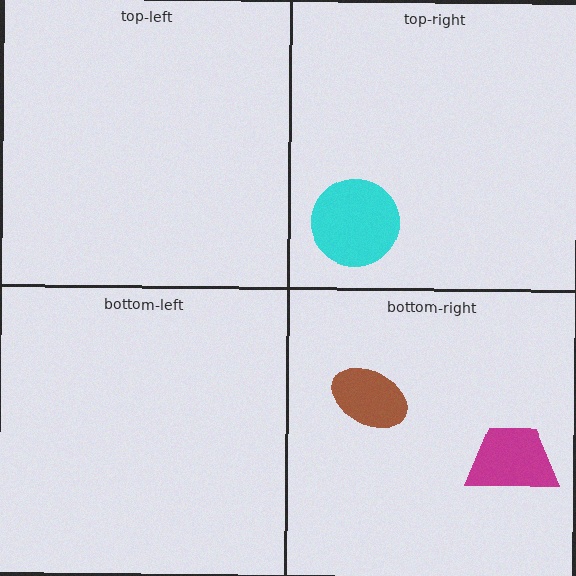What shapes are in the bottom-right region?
The brown ellipse, the magenta trapezoid.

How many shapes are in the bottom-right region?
2.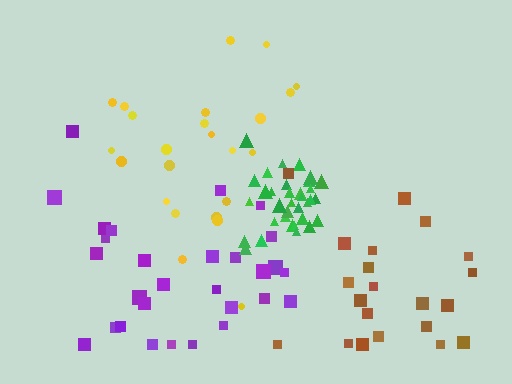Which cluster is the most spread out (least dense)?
Purple.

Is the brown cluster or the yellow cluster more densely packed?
Brown.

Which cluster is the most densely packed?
Green.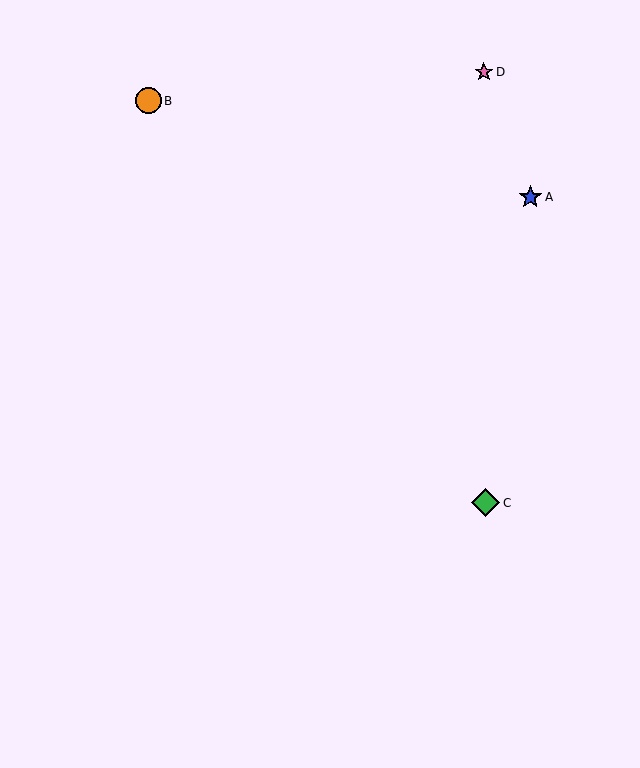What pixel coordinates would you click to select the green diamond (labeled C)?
Click at (486, 503) to select the green diamond C.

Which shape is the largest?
The green diamond (labeled C) is the largest.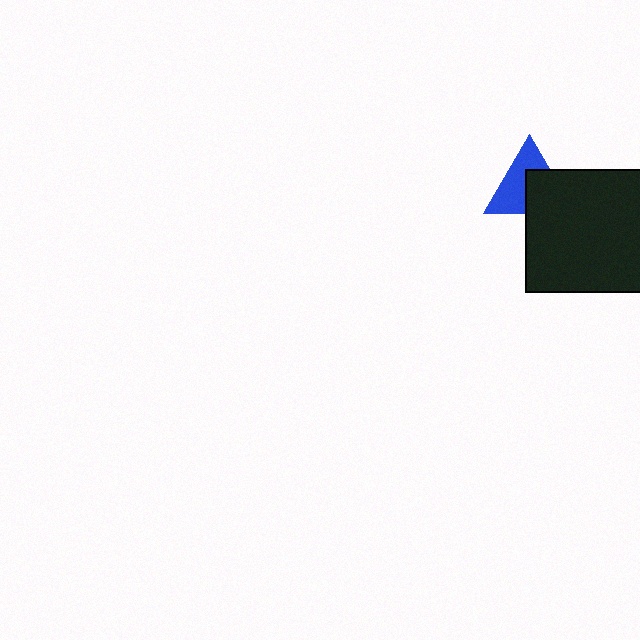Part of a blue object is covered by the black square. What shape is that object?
It is a triangle.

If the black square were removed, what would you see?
You would see the complete blue triangle.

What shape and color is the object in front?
The object in front is a black square.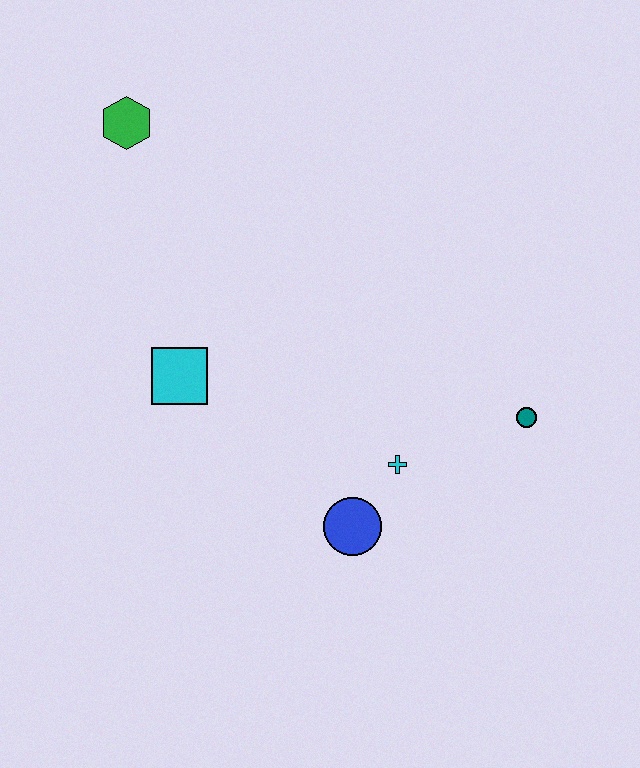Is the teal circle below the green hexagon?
Yes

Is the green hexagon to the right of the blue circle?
No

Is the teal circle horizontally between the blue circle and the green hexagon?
No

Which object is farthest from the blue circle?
The green hexagon is farthest from the blue circle.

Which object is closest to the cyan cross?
The blue circle is closest to the cyan cross.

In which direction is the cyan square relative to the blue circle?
The cyan square is to the left of the blue circle.